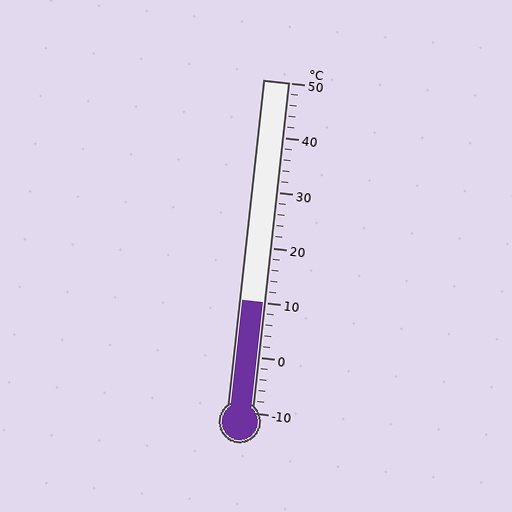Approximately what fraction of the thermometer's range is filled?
The thermometer is filled to approximately 35% of its range.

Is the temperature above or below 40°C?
The temperature is below 40°C.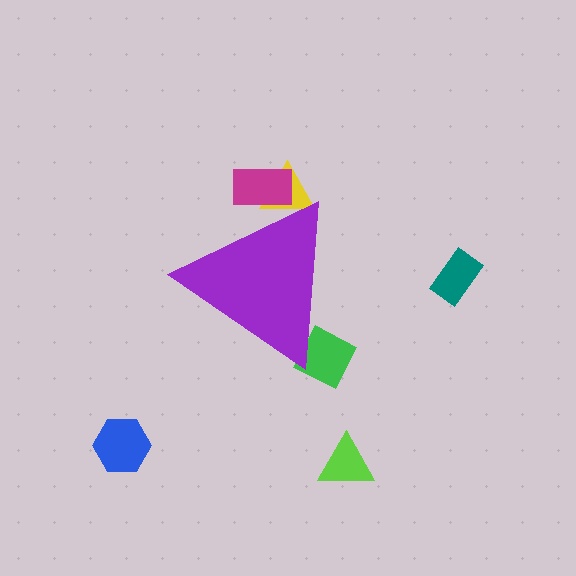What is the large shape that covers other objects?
A purple triangle.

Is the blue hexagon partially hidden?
No, the blue hexagon is fully visible.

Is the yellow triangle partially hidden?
Yes, the yellow triangle is partially hidden behind the purple triangle.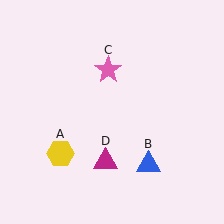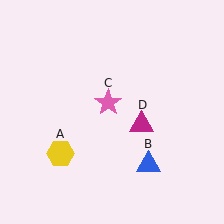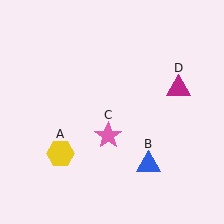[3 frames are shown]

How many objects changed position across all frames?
2 objects changed position: pink star (object C), magenta triangle (object D).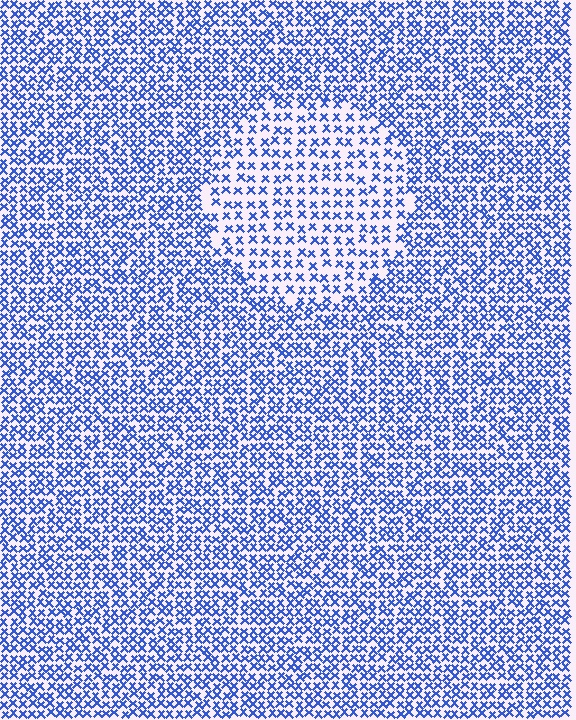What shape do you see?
I see a circle.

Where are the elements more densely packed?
The elements are more densely packed outside the circle boundary.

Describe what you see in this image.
The image contains small blue elements arranged at two different densities. A circle-shaped region is visible where the elements are less densely packed than the surrounding area.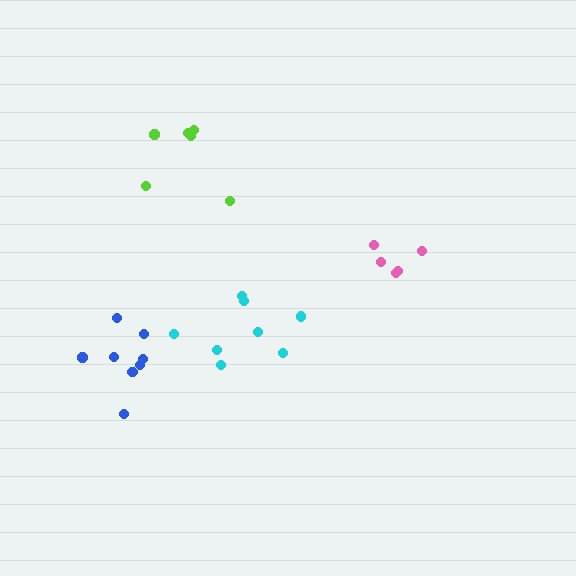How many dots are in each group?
Group 1: 5 dots, Group 2: 8 dots, Group 3: 8 dots, Group 4: 6 dots (27 total).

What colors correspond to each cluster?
The clusters are colored: pink, blue, cyan, lime.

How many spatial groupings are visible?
There are 4 spatial groupings.